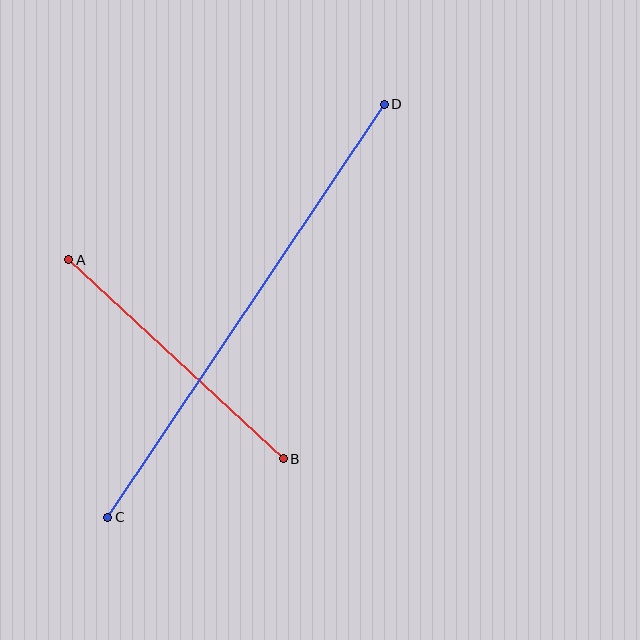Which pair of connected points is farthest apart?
Points C and D are farthest apart.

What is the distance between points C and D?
The distance is approximately 497 pixels.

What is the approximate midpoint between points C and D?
The midpoint is at approximately (246, 311) pixels.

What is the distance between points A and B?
The distance is approximately 293 pixels.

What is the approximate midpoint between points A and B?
The midpoint is at approximately (176, 359) pixels.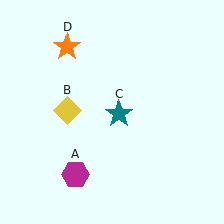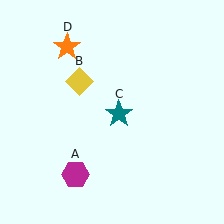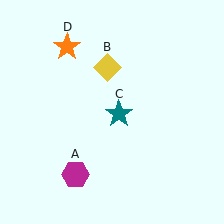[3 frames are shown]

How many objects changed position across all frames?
1 object changed position: yellow diamond (object B).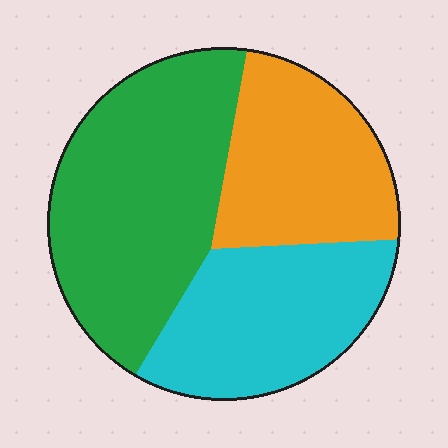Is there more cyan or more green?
Green.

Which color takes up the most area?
Green, at roughly 45%.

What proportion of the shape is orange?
Orange takes up between a sixth and a third of the shape.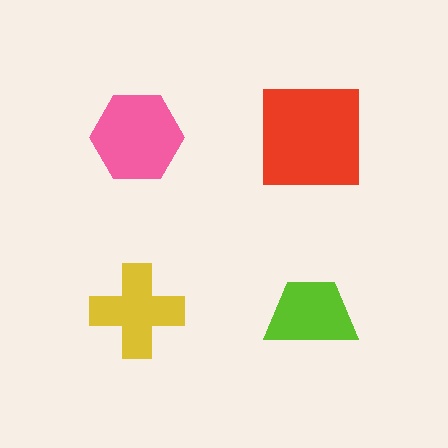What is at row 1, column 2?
A red square.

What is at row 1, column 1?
A pink hexagon.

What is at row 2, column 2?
A lime trapezoid.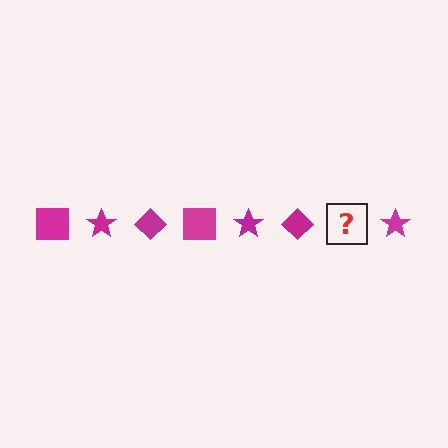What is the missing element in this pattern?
The missing element is a magenta square.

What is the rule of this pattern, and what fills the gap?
The rule is that the pattern cycles through square, star, diamond shapes in magenta. The gap should be filled with a magenta square.